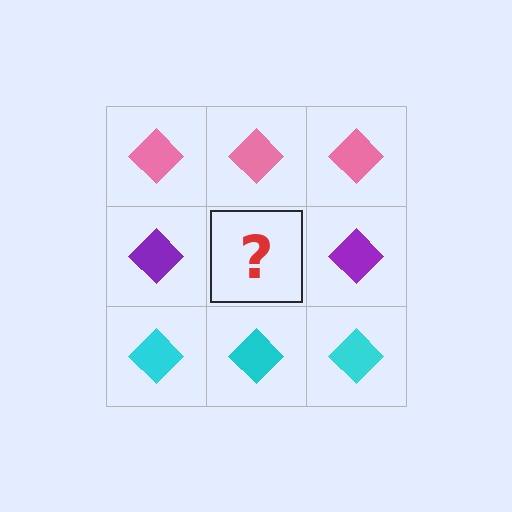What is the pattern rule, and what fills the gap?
The rule is that each row has a consistent color. The gap should be filled with a purple diamond.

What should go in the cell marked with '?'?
The missing cell should contain a purple diamond.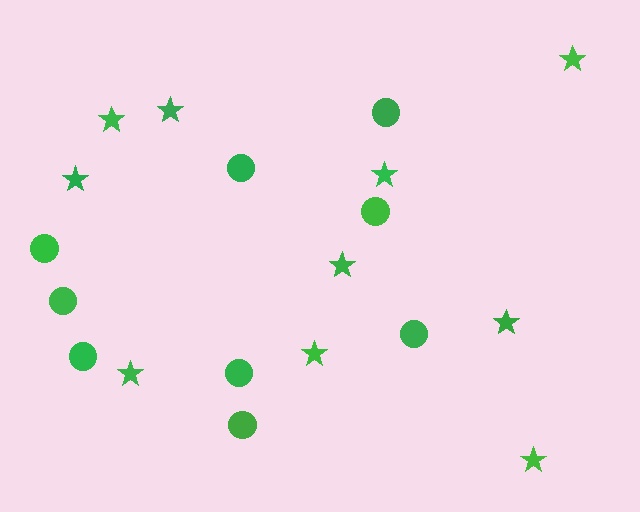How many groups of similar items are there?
There are 2 groups: one group of stars (10) and one group of circles (9).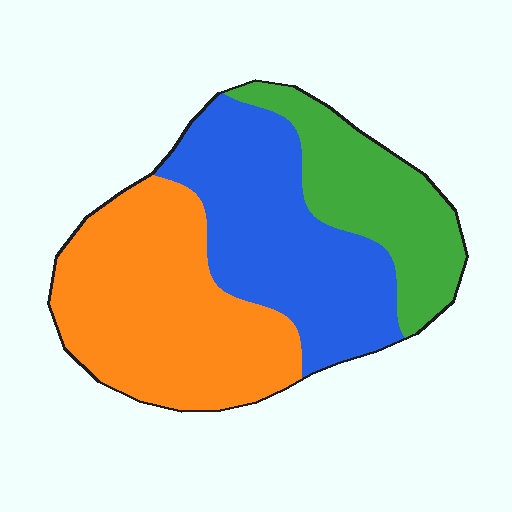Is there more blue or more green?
Blue.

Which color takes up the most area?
Orange, at roughly 40%.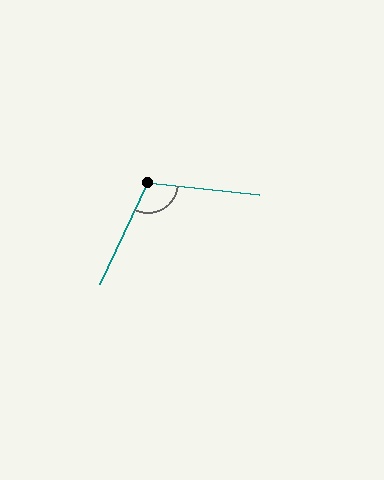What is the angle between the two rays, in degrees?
Approximately 109 degrees.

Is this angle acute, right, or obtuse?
It is obtuse.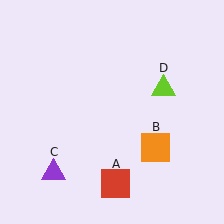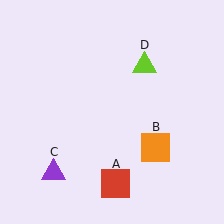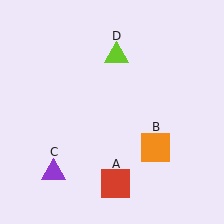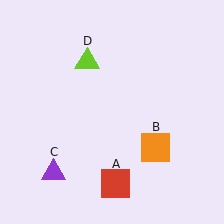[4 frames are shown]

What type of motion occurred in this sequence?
The lime triangle (object D) rotated counterclockwise around the center of the scene.